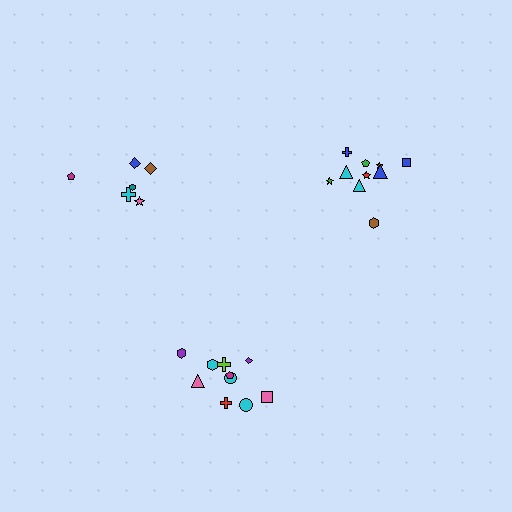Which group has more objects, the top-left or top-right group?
The top-right group.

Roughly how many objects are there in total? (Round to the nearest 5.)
Roughly 25 objects in total.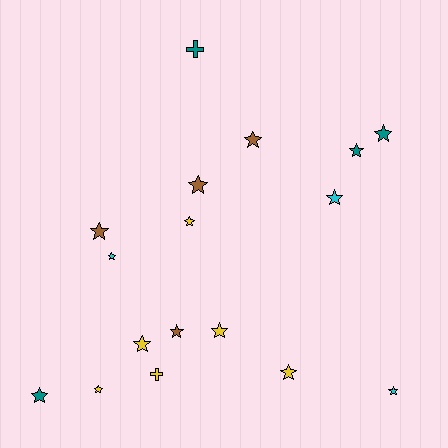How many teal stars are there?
There are 3 teal stars.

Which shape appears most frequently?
Star, with 15 objects.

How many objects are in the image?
There are 17 objects.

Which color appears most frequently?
Yellow, with 6 objects.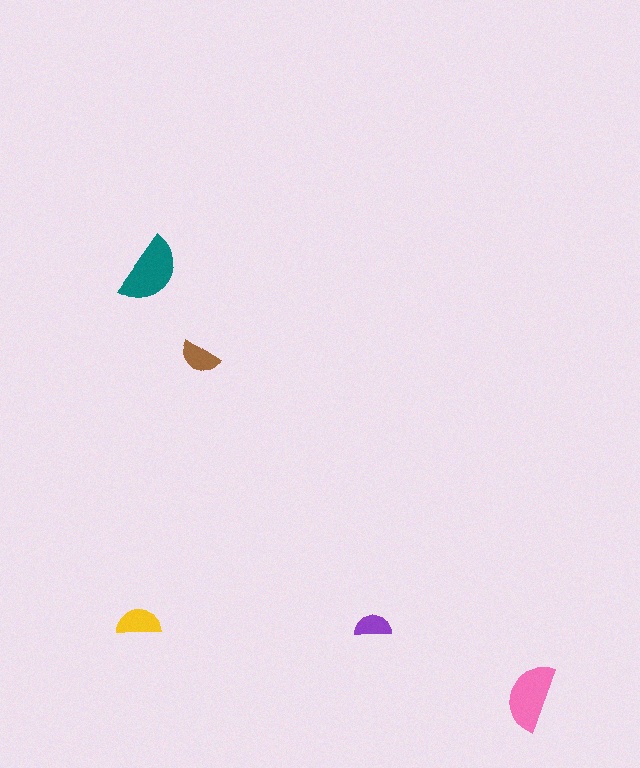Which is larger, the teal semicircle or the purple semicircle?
The teal one.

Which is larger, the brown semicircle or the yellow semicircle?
The yellow one.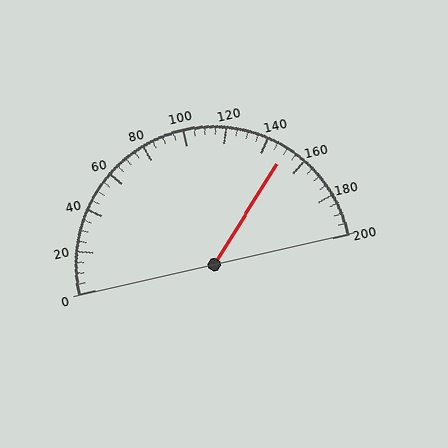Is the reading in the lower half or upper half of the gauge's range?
The reading is in the upper half of the range (0 to 200).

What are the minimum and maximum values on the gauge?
The gauge ranges from 0 to 200.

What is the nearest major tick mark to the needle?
The nearest major tick mark is 160.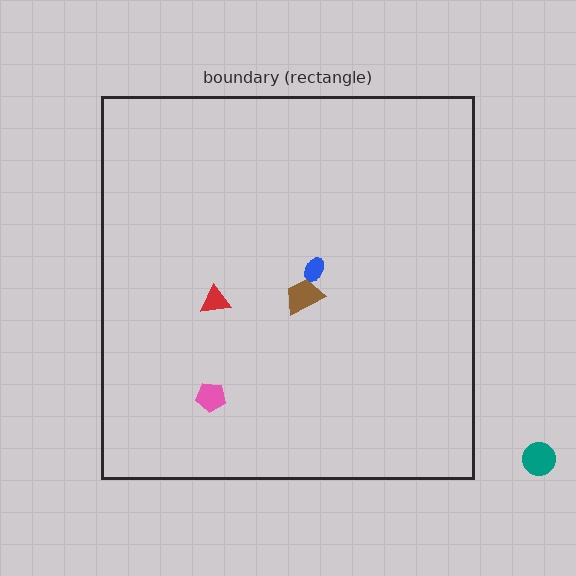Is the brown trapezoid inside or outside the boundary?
Inside.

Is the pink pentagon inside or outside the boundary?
Inside.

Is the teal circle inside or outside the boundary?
Outside.